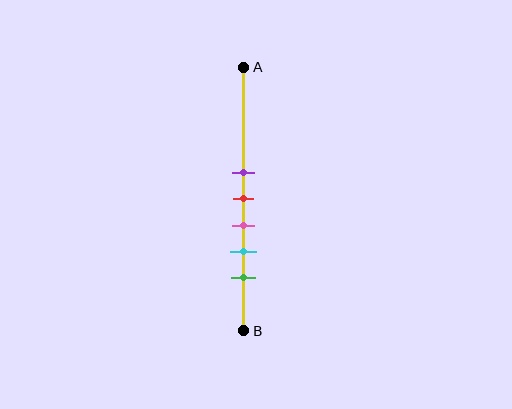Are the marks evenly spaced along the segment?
Yes, the marks are approximately evenly spaced.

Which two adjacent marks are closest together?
The purple and red marks are the closest adjacent pair.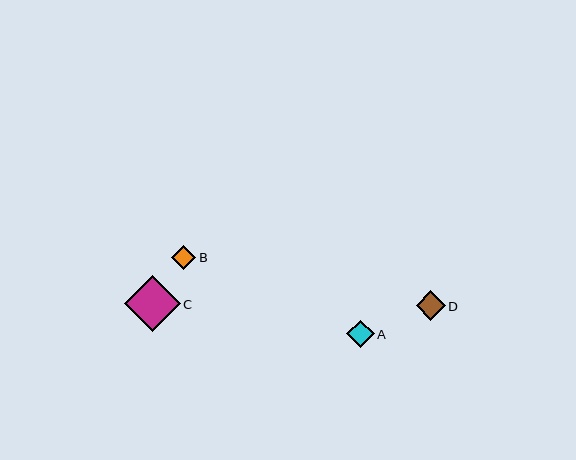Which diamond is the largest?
Diamond C is the largest with a size of approximately 56 pixels.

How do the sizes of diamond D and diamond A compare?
Diamond D and diamond A are approximately the same size.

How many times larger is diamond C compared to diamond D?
Diamond C is approximately 1.9 times the size of diamond D.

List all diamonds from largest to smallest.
From largest to smallest: C, D, A, B.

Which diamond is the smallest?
Diamond B is the smallest with a size of approximately 24 pixels.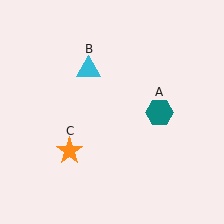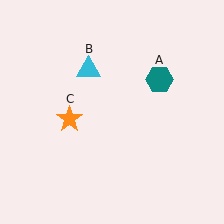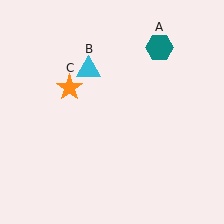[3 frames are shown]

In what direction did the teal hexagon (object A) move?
The teal hexagon (object A) moved up.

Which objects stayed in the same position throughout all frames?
Cyan triangle (object B) remained stationary.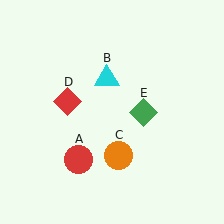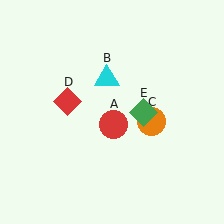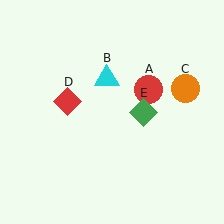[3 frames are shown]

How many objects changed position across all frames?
2 objects changed position: red circle (object A), orange circle (object C).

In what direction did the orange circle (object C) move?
The orange circle (object C) moved up and to the right.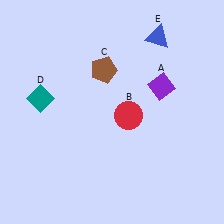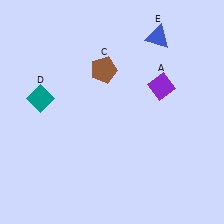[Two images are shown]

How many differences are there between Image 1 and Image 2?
There is 1 difference between the two images.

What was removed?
The red circle (B) was removed in Image 2.